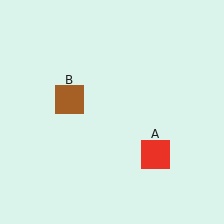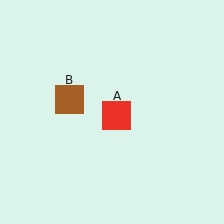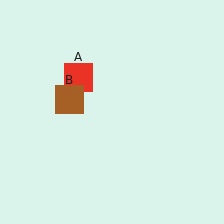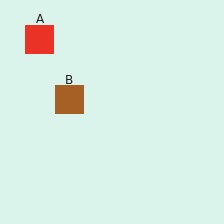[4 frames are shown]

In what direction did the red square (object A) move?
The red square (object A) moved up and to the left.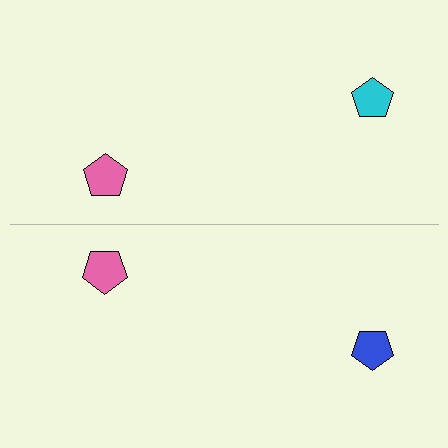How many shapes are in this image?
There are 4 shapes in this image.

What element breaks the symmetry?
The blue pentagon on the bottom side breaks the symmetry — its mirror counterpart is cyan.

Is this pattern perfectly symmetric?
No, the pattern is not perfectly symmetric. The blue pentagon on the bottom side breaks the symmetry — its mirror counterpart is cyan.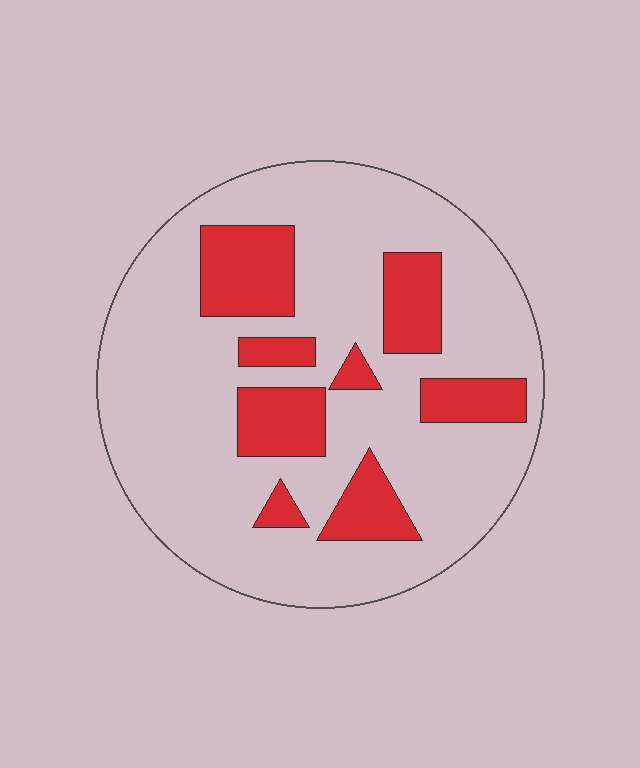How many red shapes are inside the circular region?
8.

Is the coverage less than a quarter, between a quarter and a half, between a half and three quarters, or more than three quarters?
Less than a quarter.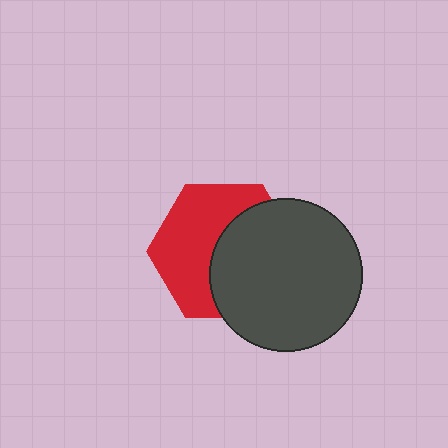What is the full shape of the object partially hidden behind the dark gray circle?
The partially hidden object is a red hexagon.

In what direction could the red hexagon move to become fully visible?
The red hexagon could move left. That would shift it out from behind the dark gray circle entirely.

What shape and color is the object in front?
The object in front is a dark gray circle.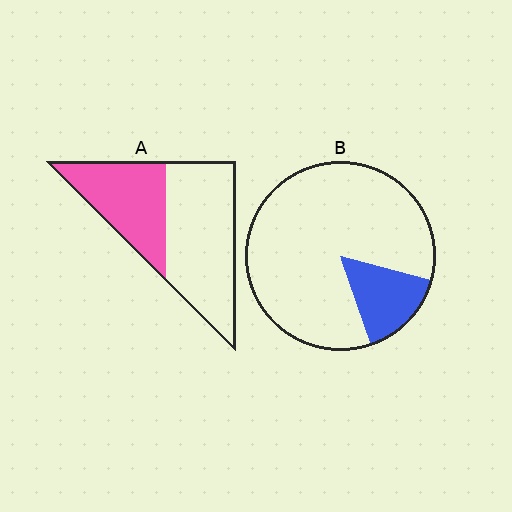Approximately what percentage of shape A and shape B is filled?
A is approximately 40% and B is approximately 15%.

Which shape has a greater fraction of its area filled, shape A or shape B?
Shape A.